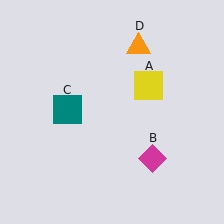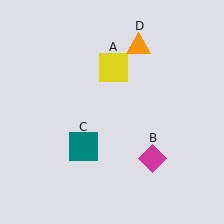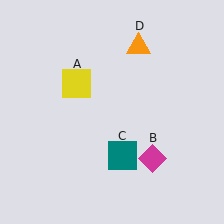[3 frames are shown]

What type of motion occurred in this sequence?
The yellow square (object A), teal square (object C) rotated counterclockwise around the center of the scene.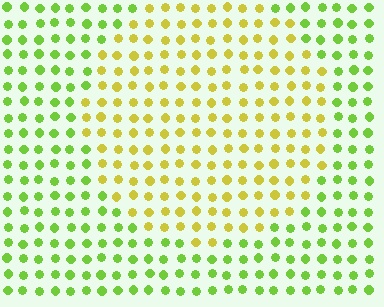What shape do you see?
I see a circle.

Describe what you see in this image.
The image is filled with small lime elements in a uniform arrangement. A circle-shaped region is visible where the elements are tinted to a slightly different hue, forming a subtle color boundary.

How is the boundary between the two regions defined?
The boundary is defined purely by a slight shift in hue (about 40 degrees). Spacing, size, and orientation are identical on both sides.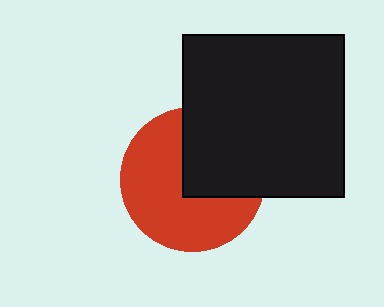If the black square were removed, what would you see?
You would see the complete red circle.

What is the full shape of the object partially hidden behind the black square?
The partially hidden object is a red circle.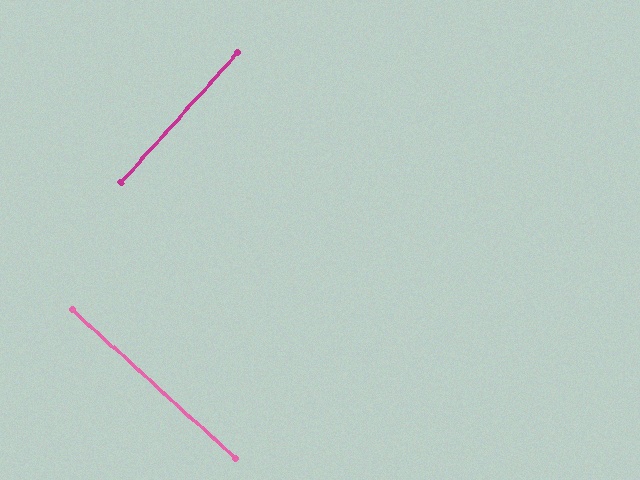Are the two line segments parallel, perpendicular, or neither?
Perpendicular — they meet at approximately 90°.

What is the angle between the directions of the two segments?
Approximately 90 degrees.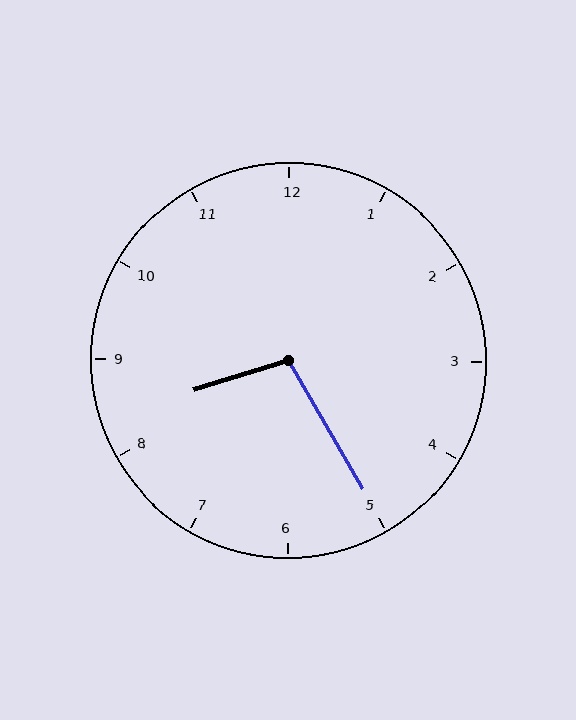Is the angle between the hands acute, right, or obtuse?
It is obtuse.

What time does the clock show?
8:25.